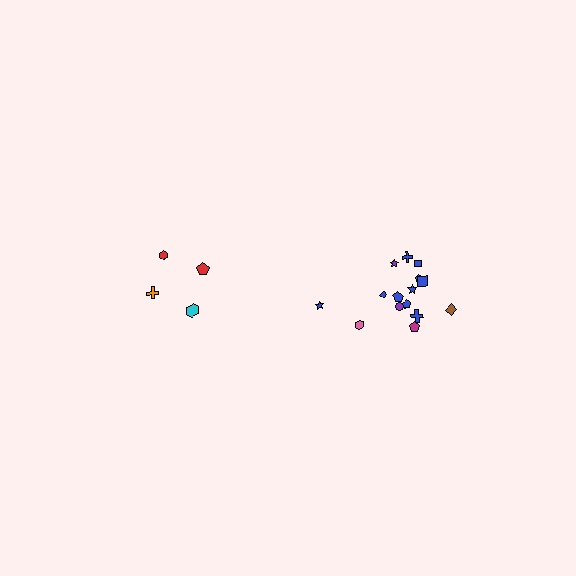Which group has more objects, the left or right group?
The right group.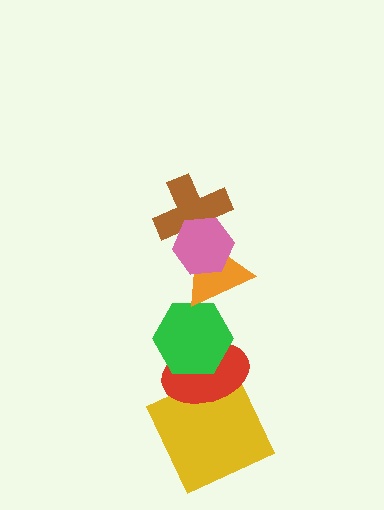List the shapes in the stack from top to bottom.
From top to bottom: the pink hexagon, the brown cross, the orange triangle, the green hexagon, the red ellipse, the yellow square.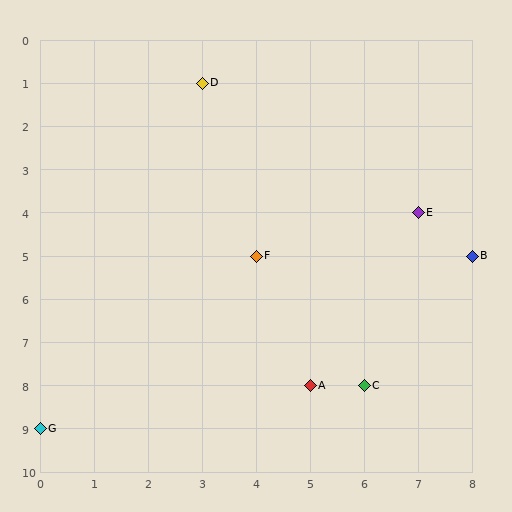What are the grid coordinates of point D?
Point D is at grid coordinates (3, 1).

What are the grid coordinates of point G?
Point G is at grid coordinates (0, 9).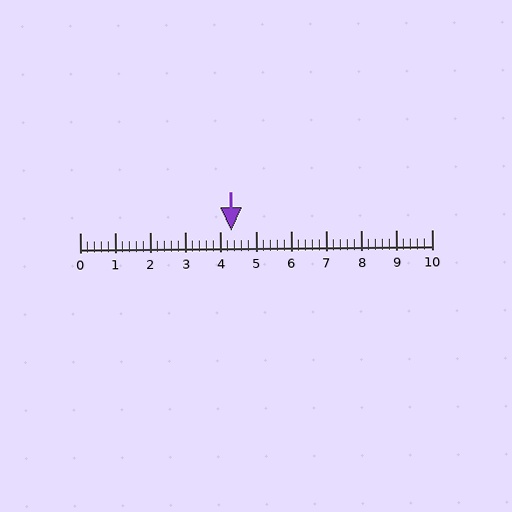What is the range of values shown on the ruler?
The ruler shows values from 0 to 10.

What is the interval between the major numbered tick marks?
The major tick marks are spaced 1 units apart.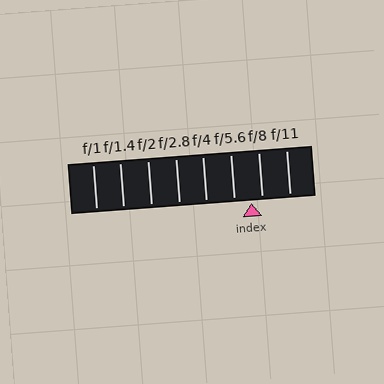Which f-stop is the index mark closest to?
The index mark is closest to f/8.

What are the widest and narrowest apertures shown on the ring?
The widest aperture shown is f/1 and the narrowest is f/11.